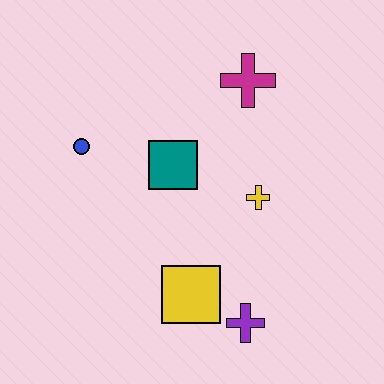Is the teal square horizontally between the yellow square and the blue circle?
Yes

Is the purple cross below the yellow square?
Yes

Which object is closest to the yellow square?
The purple cross is closest to the yellow square.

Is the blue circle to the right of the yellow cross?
No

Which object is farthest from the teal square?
The purple cross is farthest from the teal square.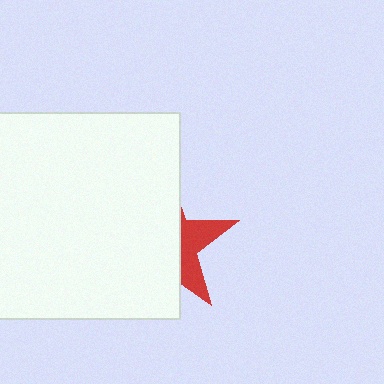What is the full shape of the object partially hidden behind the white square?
The partially hidden object is a red star.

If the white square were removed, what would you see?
You would see the complete red star.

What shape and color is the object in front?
The object in front is a white square.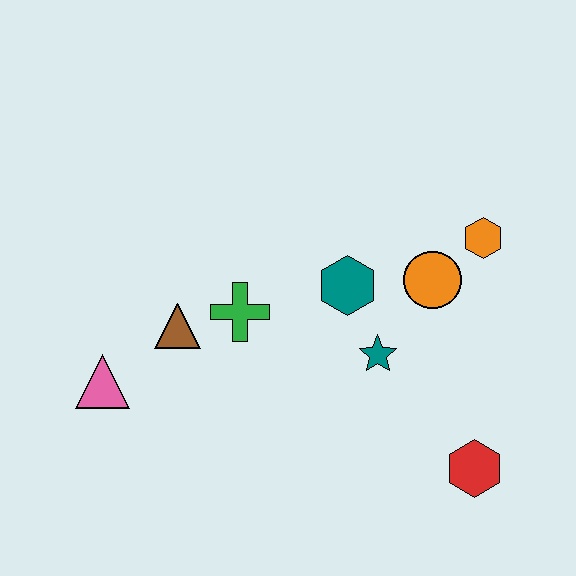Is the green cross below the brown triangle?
No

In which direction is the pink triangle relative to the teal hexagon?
The pink triangle is to the left of the teal hexagon.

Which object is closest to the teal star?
The teal hexagon is closest to the teal star.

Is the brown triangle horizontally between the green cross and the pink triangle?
Yes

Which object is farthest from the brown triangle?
The red hexagon is farthest from the brown triangle.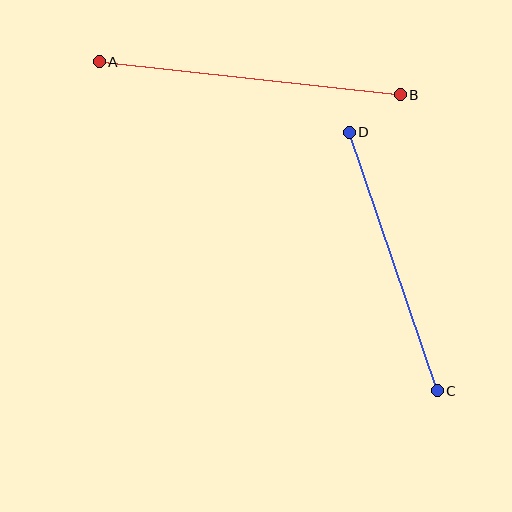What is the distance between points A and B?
The distance is approximately 303 pixels.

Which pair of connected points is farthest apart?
Points A and B are farthest apart.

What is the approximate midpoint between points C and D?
The midpoint is at approximately (393, 262) pixels.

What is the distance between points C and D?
The distance is approximately 273 pixels.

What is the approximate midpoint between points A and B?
The midpoint is at approximately (250, 78) pixels.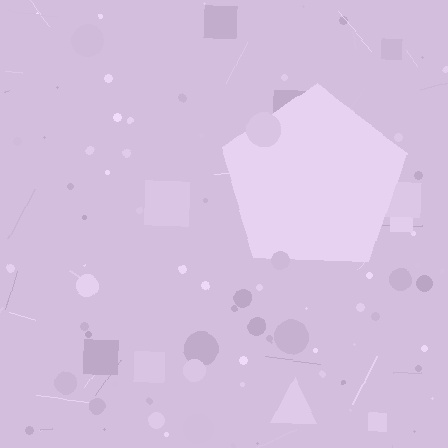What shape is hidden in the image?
A pentagon is hidden in the image.